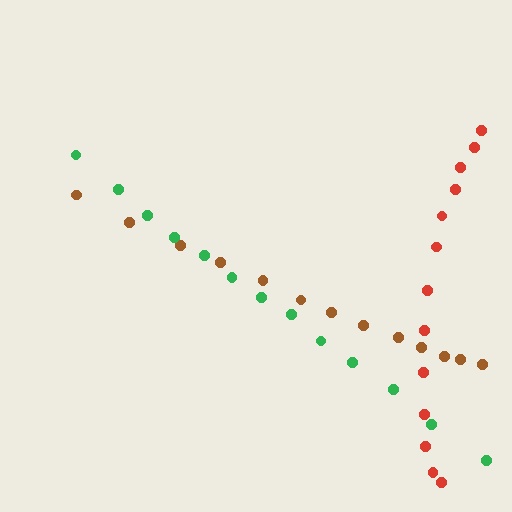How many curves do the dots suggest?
There are 3 distinct paths.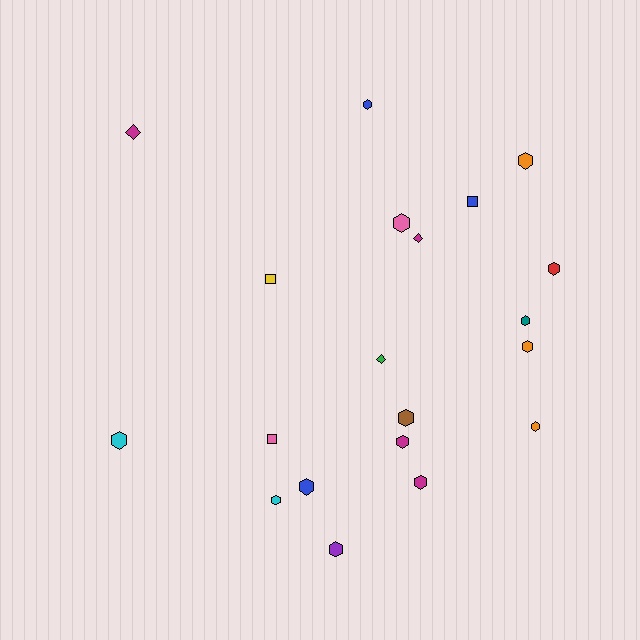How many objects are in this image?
There are 20 objects.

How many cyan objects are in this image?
There are 2 cyan objects.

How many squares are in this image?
There are 3 squares.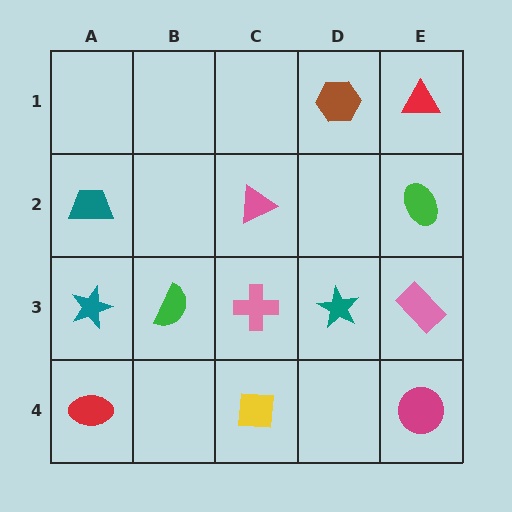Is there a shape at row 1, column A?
No, that cell is empty.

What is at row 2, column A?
A teal trapezoid.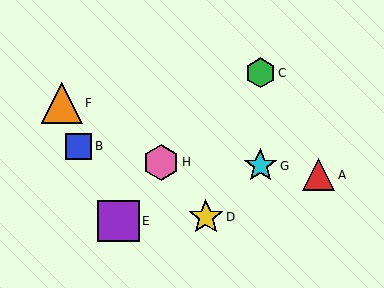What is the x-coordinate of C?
Object C is at x≈260.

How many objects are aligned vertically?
2 objects (C, G) are aligned vertically.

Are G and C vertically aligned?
Yes, both are at x≈260.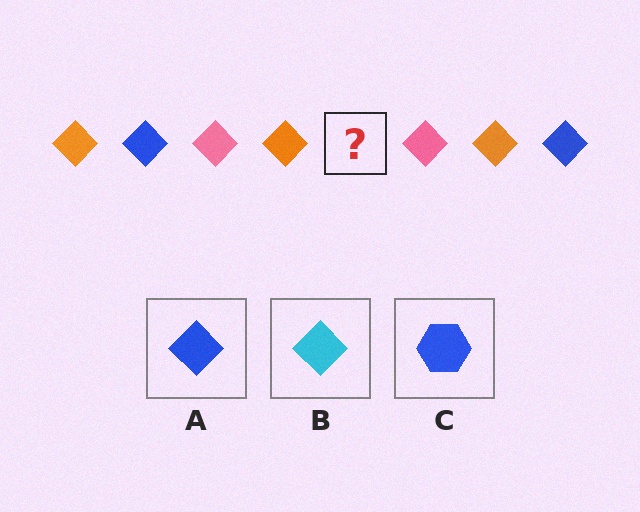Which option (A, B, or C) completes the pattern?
A.